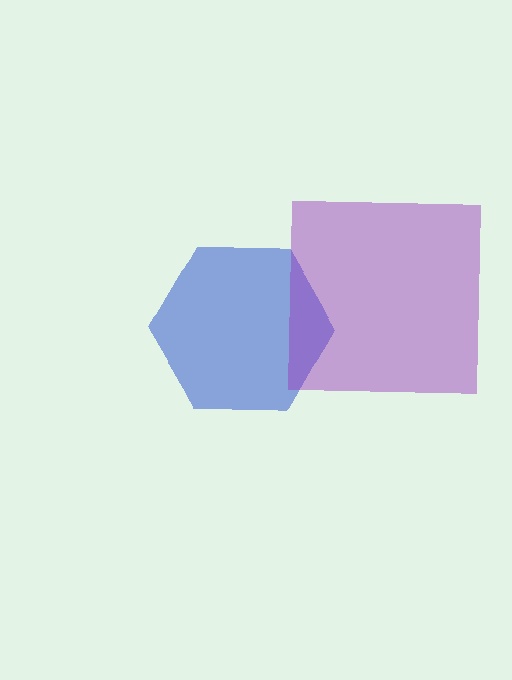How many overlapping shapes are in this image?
There are 2 overlapping shapes in the image.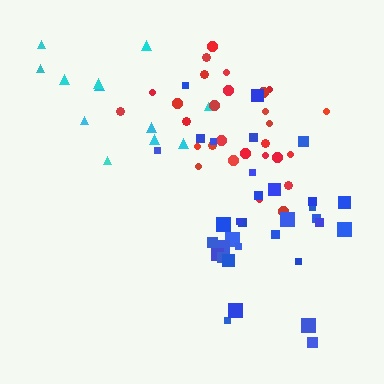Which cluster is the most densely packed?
Red.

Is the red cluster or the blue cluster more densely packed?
Red.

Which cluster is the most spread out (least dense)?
Blue.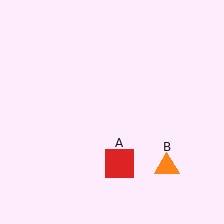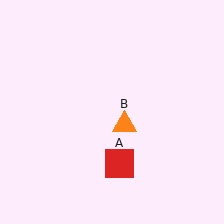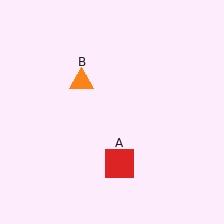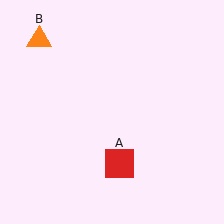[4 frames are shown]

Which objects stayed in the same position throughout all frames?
Red square (object A) remained stationary.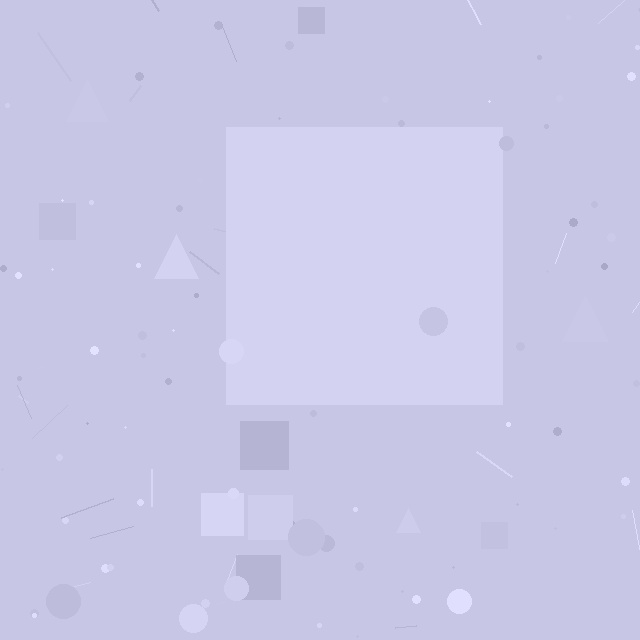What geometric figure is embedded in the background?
A square is embedded in the background.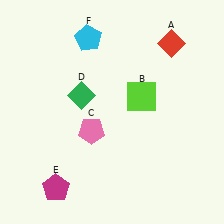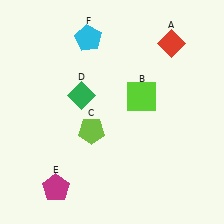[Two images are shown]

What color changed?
The pentagon (C) changed from pink in Image 1 to lime in Image 2.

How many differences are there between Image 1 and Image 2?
There is 1 difference between the two images.